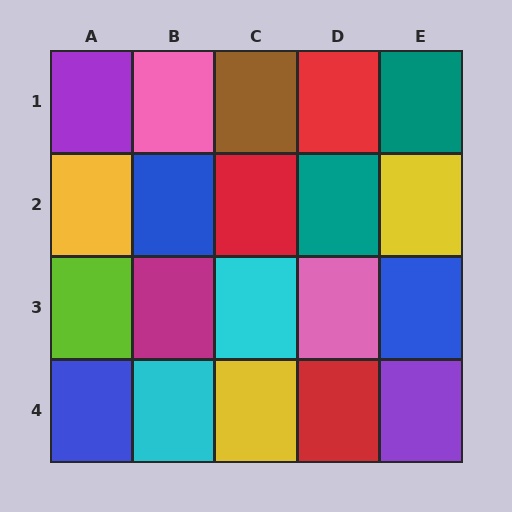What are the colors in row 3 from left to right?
Lime, magenta, cyan, pink, blue.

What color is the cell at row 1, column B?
Pink.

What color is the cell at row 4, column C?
Yellow.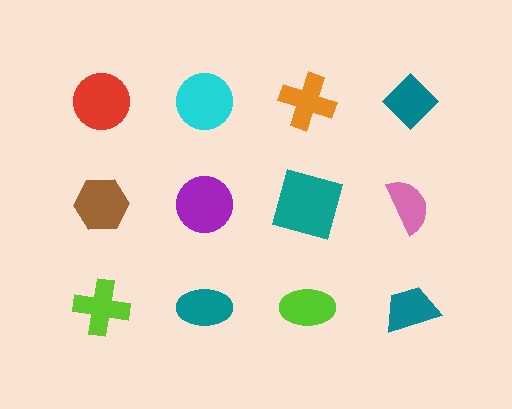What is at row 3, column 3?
A lime ellipse.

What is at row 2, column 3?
A teal square.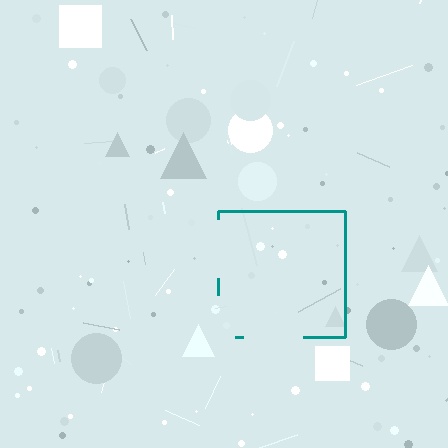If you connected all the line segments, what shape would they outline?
They would outline a square.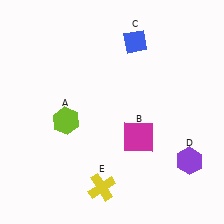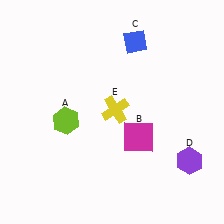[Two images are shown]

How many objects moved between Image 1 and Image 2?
1 object moved between the two images.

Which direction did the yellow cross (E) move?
The yellow cross (E) moved up.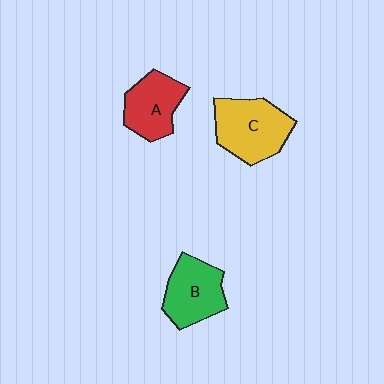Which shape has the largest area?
Shape C (yellow).